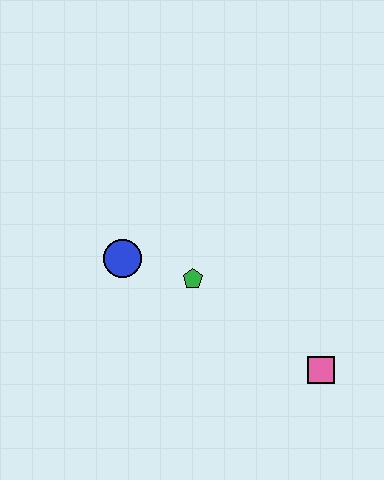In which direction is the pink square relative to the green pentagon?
The pink square is to the right of the green pentagon.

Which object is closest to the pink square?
The green pentagon is closest to the pink square.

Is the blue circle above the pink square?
Yes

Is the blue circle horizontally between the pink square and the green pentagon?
No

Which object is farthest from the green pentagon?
The pink square is farthest from the green pentagon.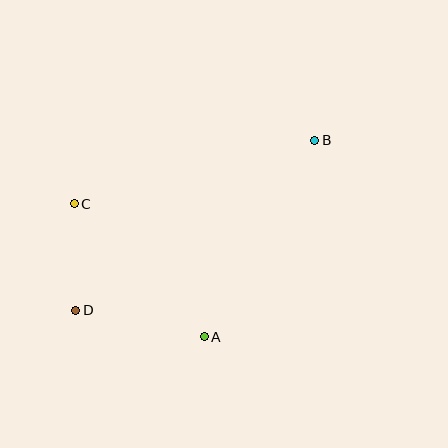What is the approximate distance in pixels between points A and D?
The distance between A and D is approximately 131 pixels.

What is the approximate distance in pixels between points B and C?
The distance between B and C is approximately 249 pixels.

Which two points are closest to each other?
Points C and D are closest to each other.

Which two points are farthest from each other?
Points B and D are farthest from each other.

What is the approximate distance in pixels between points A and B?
The distance between A and B is approximately 225 pixels.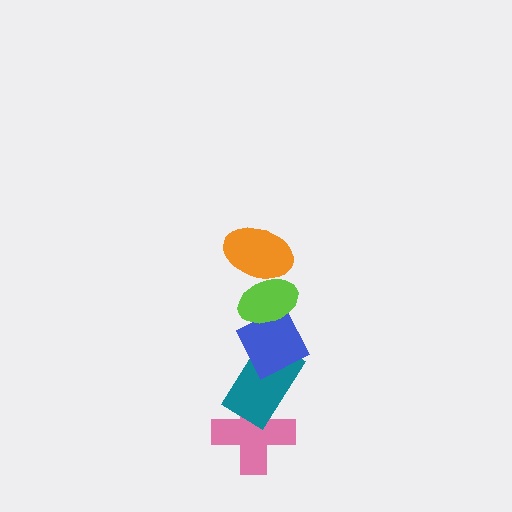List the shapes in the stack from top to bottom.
From top to bottom: the orange ellipse, the lime ellipse, the blue diamond, the teal rectangle, the pink cross.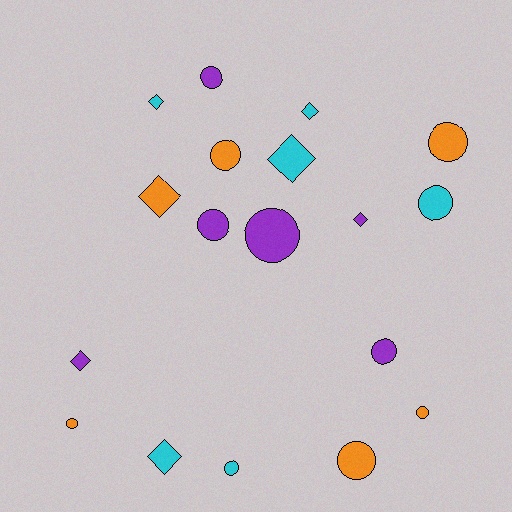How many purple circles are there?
There are 4 purple circles.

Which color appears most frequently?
Cyan, with 6 objects.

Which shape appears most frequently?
Circle, with 11 objects.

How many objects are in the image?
There are 18 objects.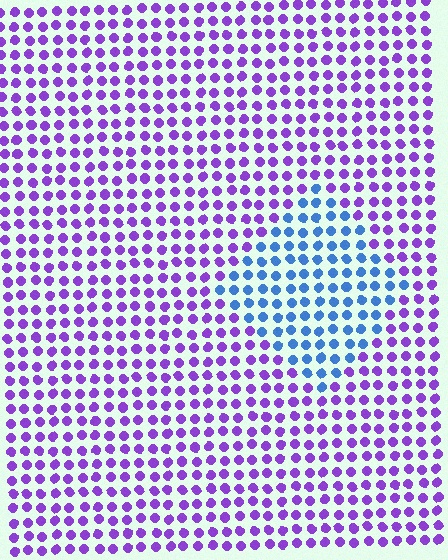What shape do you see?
I see a diamond.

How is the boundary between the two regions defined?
The boundary is defined purely by a slight shift in hue (about 58 degrees). Spacing, size, and orientation are identical on both sides.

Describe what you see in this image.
The image is filled with small purple elements in a uniform arrangement. A diamond-shaped region is visible where the elements are tinted to a slightly different hue, forming a subtle color boundary.